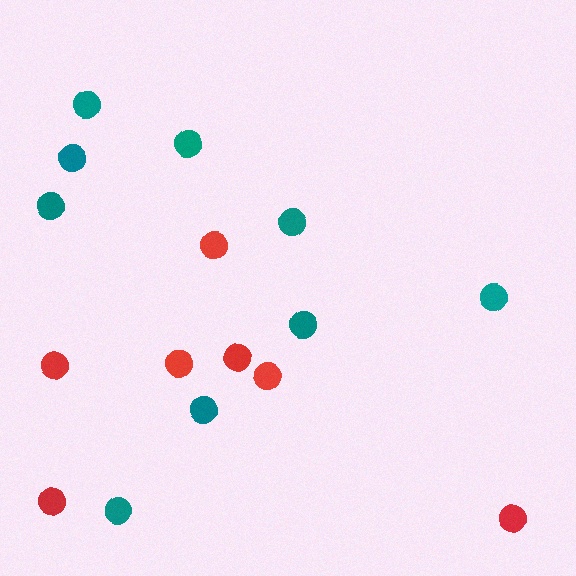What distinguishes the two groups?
There are 2 groups: one group of teal circles (9) and one group of red circles (7).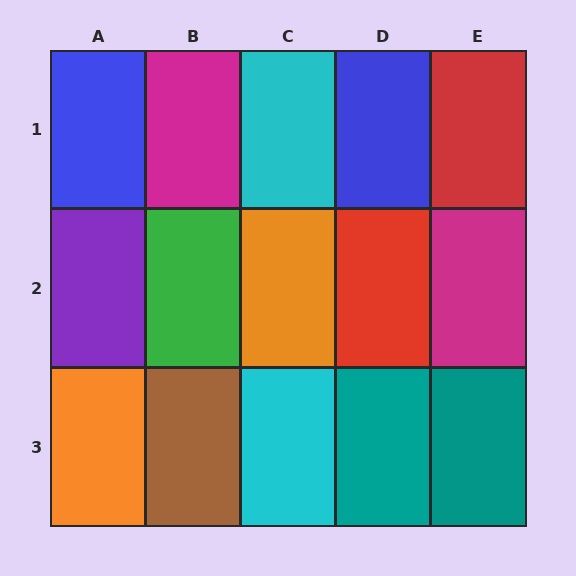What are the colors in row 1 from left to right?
Blue, magenta, cyan, blue, red.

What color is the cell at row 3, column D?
Teal.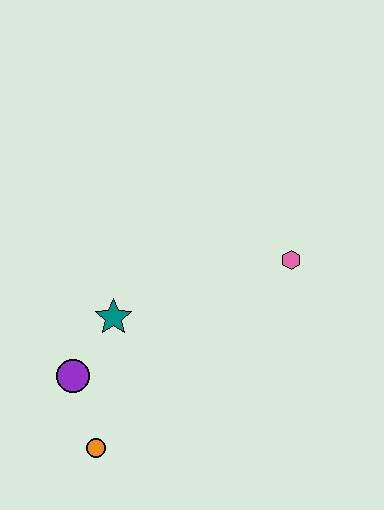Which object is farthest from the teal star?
The pink hexagon is farthest from the teal star.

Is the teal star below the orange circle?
No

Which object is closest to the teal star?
The purple circle is closest to the teal star.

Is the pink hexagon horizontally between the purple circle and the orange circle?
No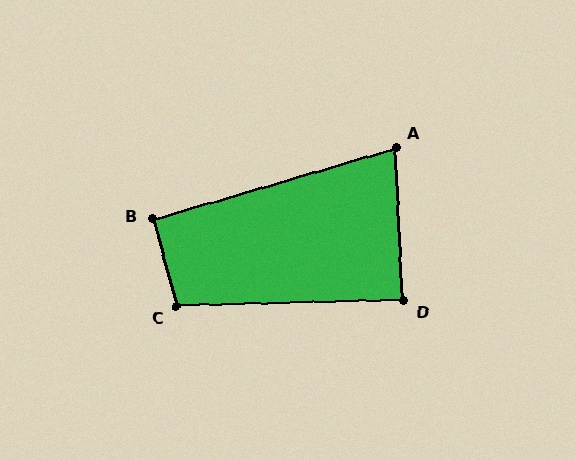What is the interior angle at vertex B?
Approximately 91 degrees (approximately right).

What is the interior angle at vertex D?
Approximately 89 degrees (approximately right).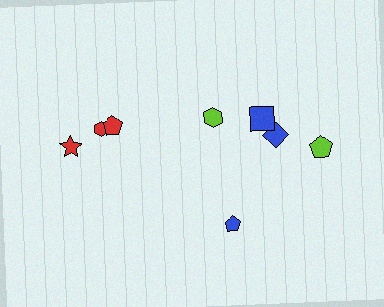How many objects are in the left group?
There are 3 objects.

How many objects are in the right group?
There are 5 objects.